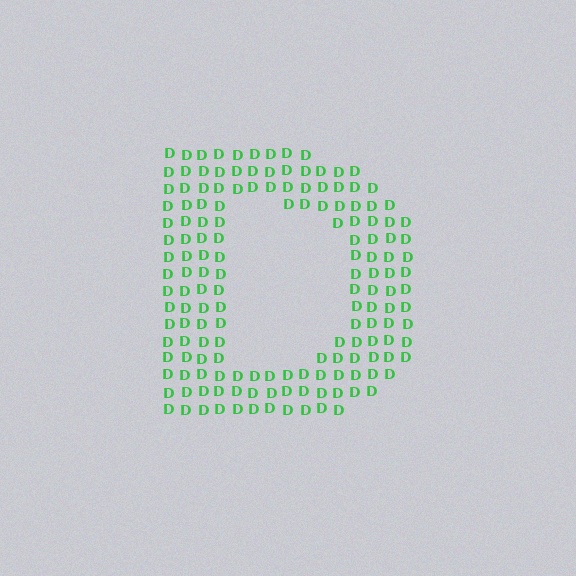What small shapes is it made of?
It is made of small letter D's.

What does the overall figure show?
The overall figure shows the letter D.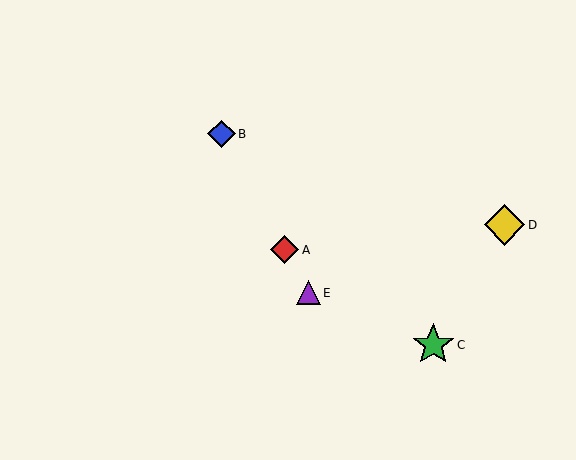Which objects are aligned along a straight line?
Objects A, B, E are aligned along a straight line.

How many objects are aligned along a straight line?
3 objects (A, B, E) are aligned along a straight line.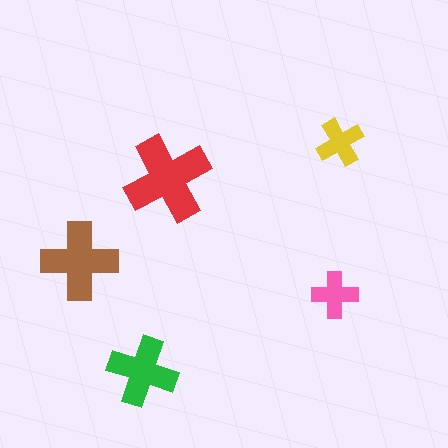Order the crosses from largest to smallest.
the red one, the brown one, the green one, the yellow one, the pink one.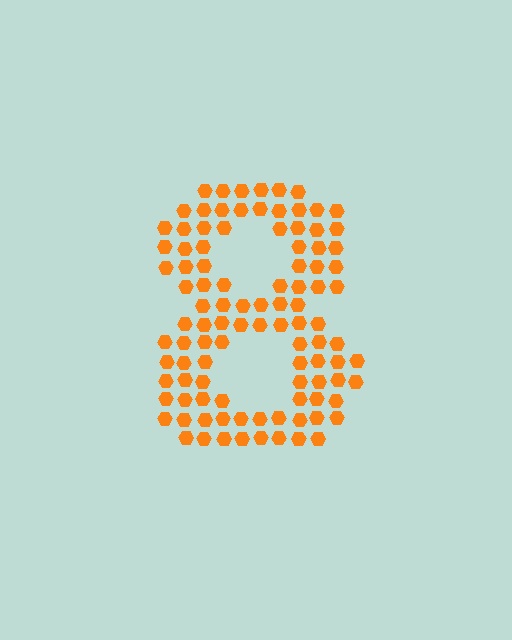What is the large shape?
The large shape is the digit 8.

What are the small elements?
The small elements are hexagons.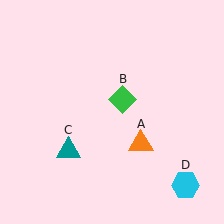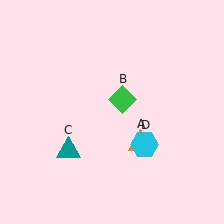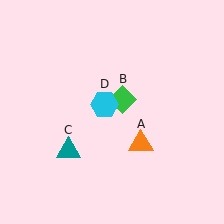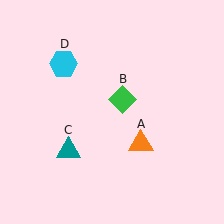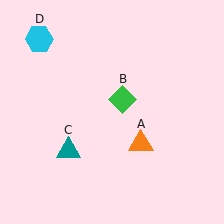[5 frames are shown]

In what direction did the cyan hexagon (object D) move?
The cyan hexagon (object D) moved up and to the left.